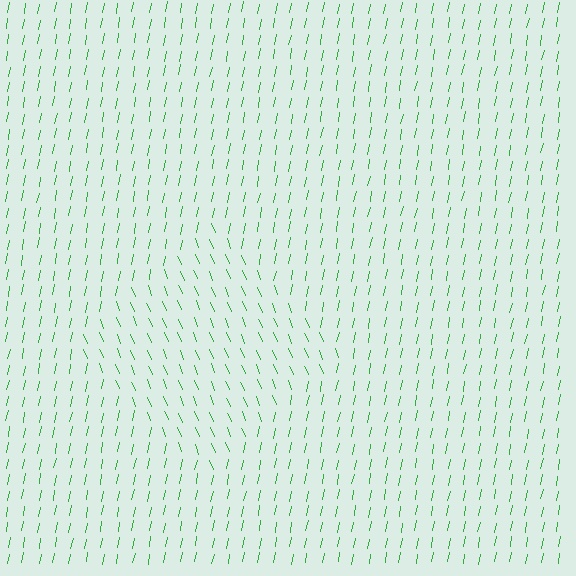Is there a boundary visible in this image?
Yes, there is a texture boundary formed by a change in line orientation.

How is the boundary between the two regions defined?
The boundary is defined purely by a change in line orientation (approximately 33 degrees difference). All lines are the same color and thickness.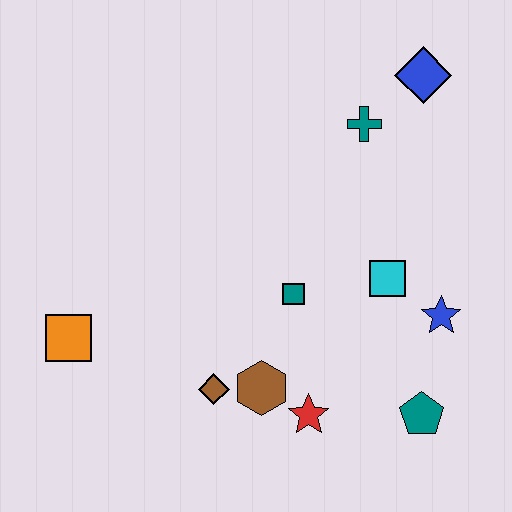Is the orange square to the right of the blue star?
No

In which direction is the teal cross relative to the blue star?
The teal cross is above the blue star.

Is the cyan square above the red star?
Yes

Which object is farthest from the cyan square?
The orange square is farthest from the cyan square.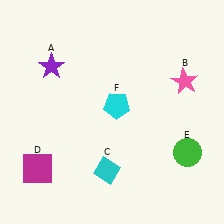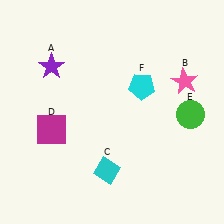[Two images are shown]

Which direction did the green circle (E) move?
The green circle (E) moved up.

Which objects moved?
The objects that moved are: the magenta square (D), the green circle (E), the cyan pentagon (F).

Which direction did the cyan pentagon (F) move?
The cyan pentagon (F) moved right.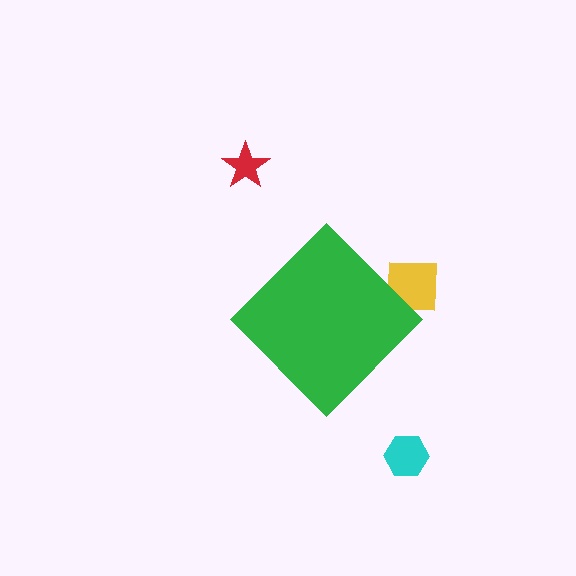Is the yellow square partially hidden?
Yes, the yellow square is partially hidden behind the green diamond.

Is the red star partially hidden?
No, the red star is fully visible.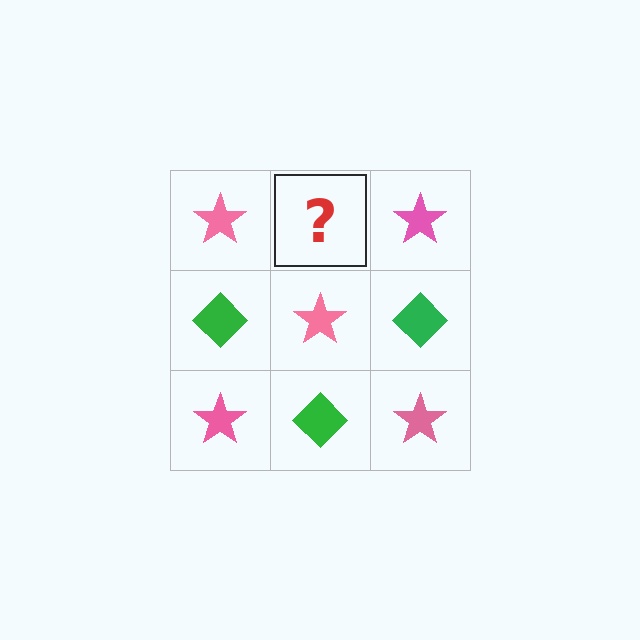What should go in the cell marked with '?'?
The missing cell should contain a green diamond.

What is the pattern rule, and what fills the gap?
The rule is that it alternates pink star and green diamond in a checkerboard pattern. The gap should be filled with a green diamond.